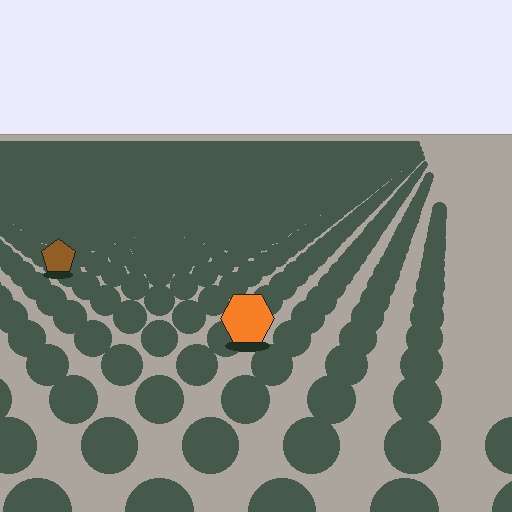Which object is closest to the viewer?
The orange hexagon is closest. The texture marks near it are larger and more spread out.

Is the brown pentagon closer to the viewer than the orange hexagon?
No. The orange hexagon is closer — you can tell from the texture gradient: the ground texture is coarser near it.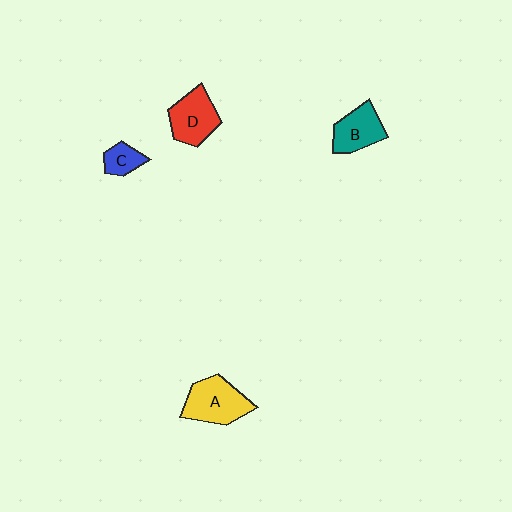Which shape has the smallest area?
Shape C (blue).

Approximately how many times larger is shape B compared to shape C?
Approximately 1.8 times.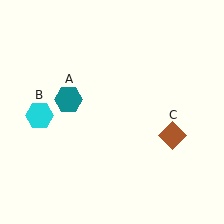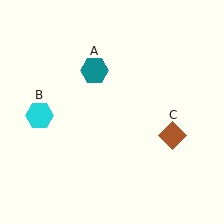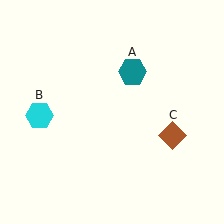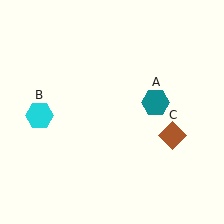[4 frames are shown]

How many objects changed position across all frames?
1 object changed position: teal hexagon (object A).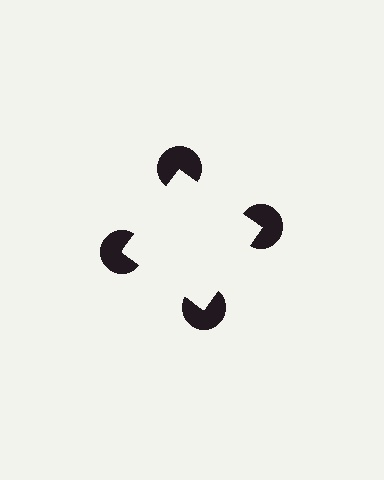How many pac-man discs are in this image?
There are 4 — one at each vertex of the illusory square.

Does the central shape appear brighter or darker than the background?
It typically appears slightly brighter than the background, even though no actual brightness change is drawn.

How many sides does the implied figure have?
4 sides.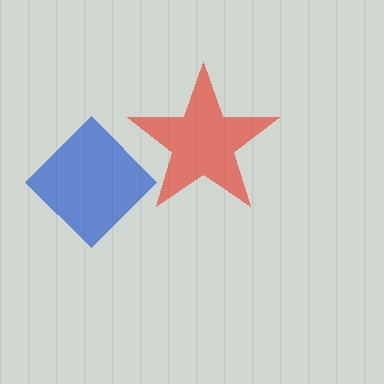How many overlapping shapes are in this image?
There are 2 overlapping shapes in the image.